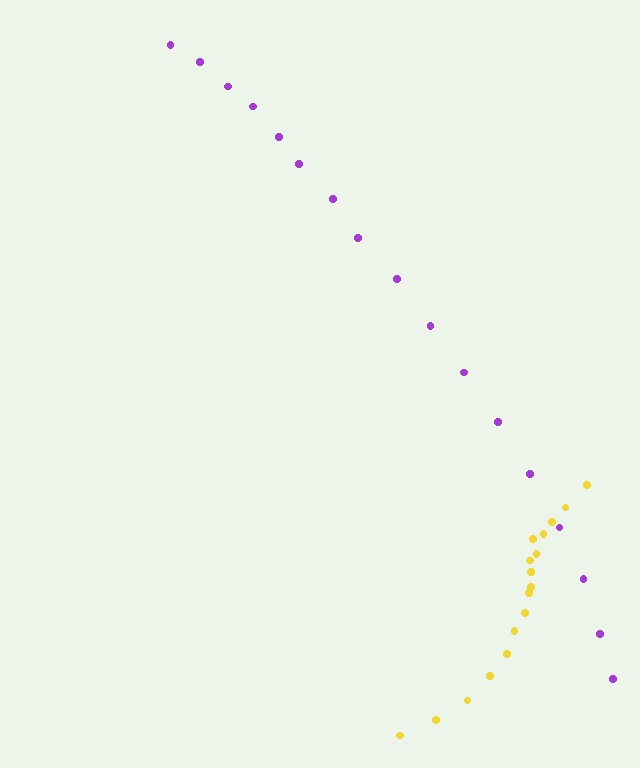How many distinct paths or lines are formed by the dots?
There are 2 distinct paths.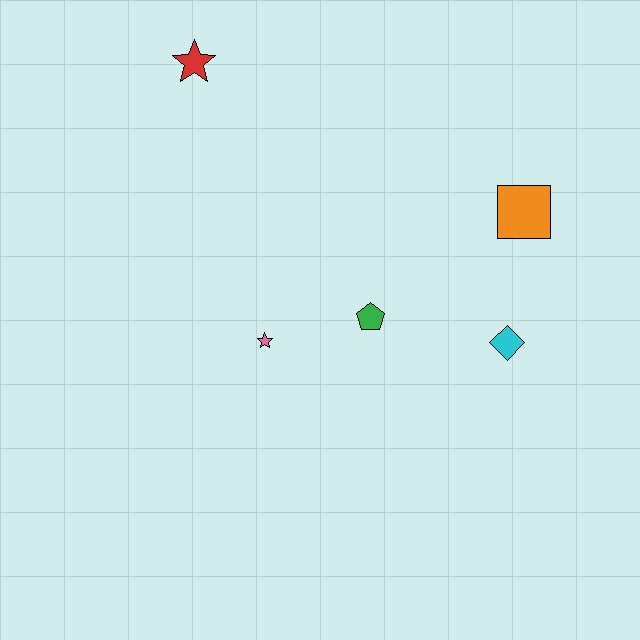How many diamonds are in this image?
There is 1 diamond.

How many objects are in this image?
There are 5 objects.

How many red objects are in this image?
There is 1 red object.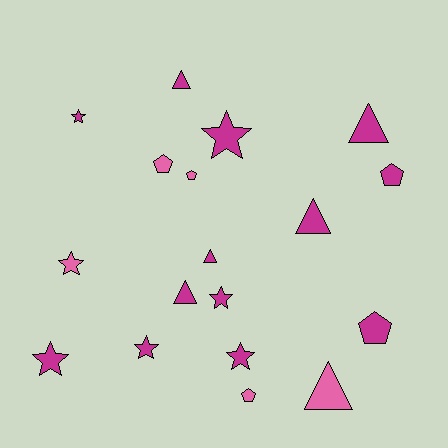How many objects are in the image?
There are 18 objects.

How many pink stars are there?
There is 1 pink star.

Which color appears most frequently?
Magenta, with 13 objects.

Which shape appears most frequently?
Star, with 7 objects.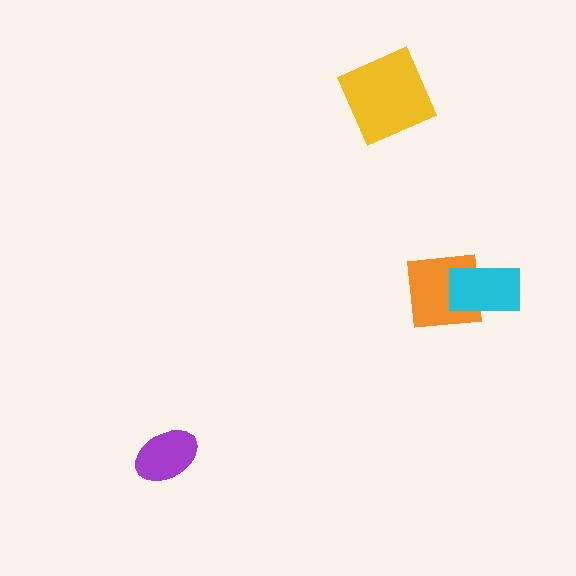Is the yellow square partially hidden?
No, no other shape covers it.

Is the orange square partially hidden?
Yes, it is partially covered by another shape.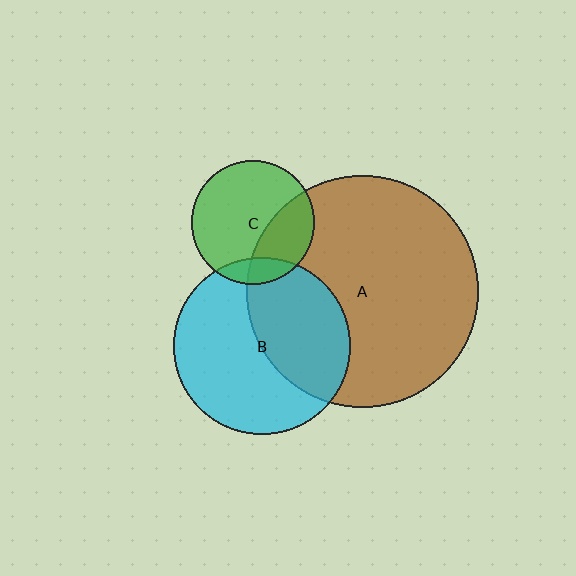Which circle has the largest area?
Circle A (brown).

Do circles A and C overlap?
Yes.